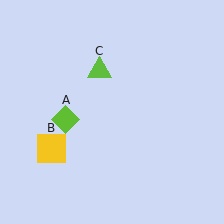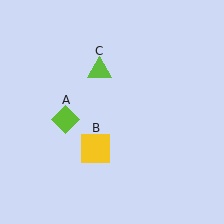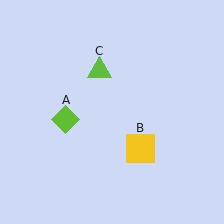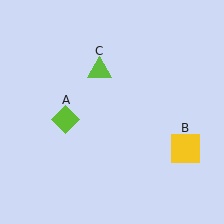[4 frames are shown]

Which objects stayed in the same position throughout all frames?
Lime diamond (object A) and lime triangle (object C) remained stationary.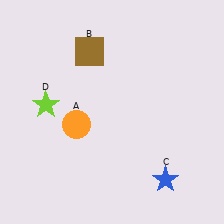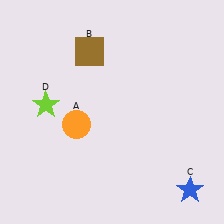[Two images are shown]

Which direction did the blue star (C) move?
The blue star (C) moved right.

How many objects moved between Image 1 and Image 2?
1 object moved between the two images.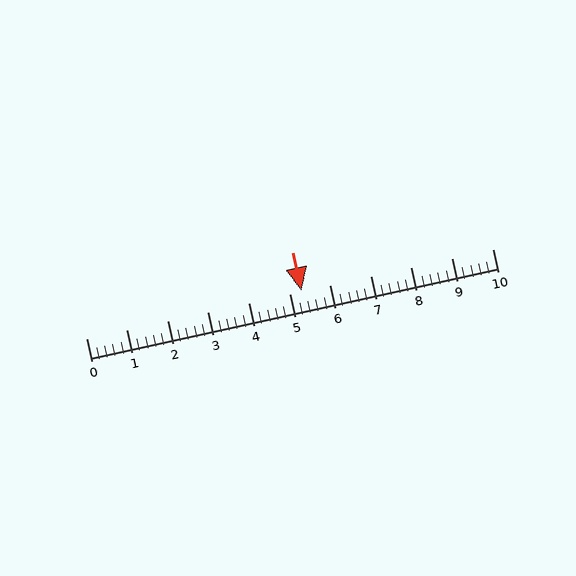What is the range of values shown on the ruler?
The ruler shows values from 0 to 10.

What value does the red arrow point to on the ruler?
The red arrow points to approximately 5.3.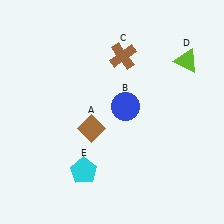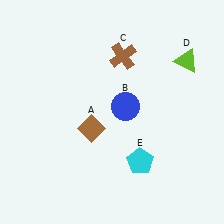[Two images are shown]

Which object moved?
The cyan pentagon (E) moved right.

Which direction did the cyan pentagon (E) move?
The cyan pentagon (E) moved right.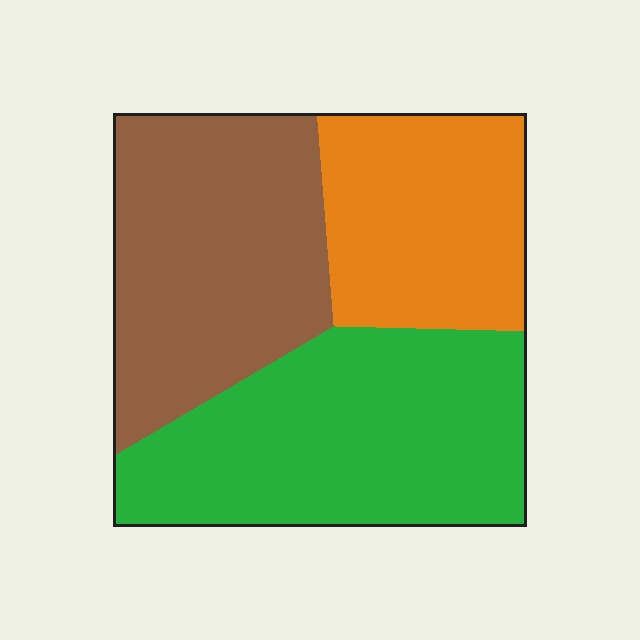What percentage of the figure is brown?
Brown covers about 35% of the figure.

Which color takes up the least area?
Orange, at roughly 25%.